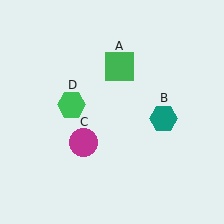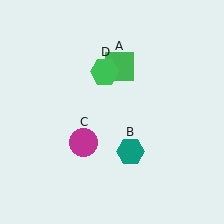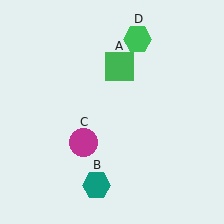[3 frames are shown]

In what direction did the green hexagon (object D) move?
The green hexagon (object D) moved up and to the right.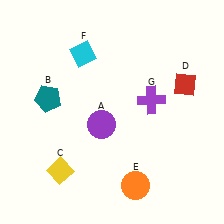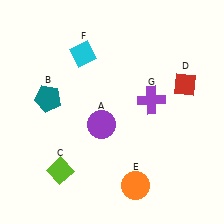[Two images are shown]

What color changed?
The diamond (C) changed from yellow in Image 1 to lime in Image 2.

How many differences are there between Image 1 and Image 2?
There is 1 difference between the two images.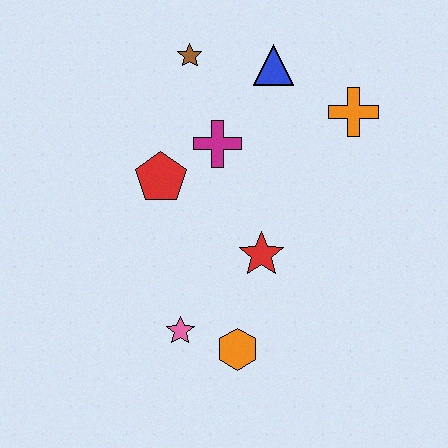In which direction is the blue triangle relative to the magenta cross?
The blue triangle is above the magenta cross.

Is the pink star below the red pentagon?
Yes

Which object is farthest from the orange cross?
The pink star is farthest from the orange cross.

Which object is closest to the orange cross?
The blue triangle is closest to the orange cross.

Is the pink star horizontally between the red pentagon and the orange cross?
Yes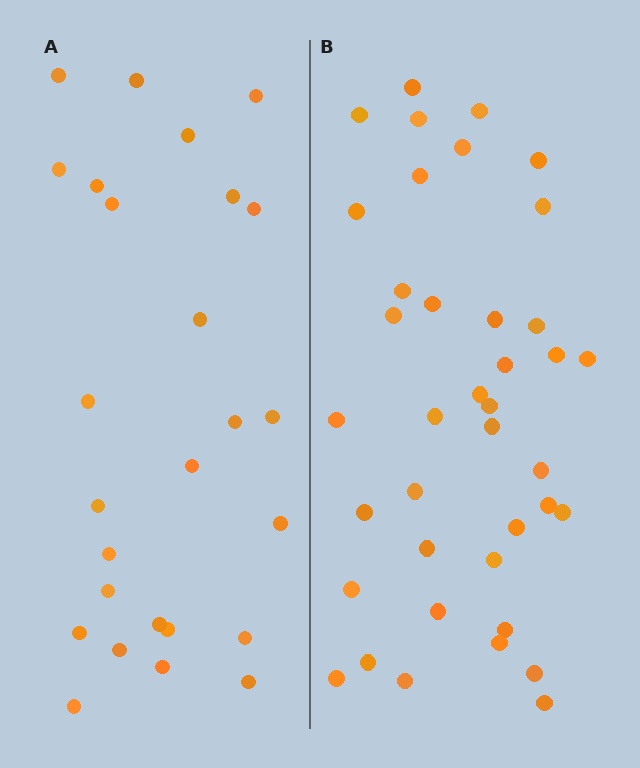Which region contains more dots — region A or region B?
Region B (the right region) has more dots.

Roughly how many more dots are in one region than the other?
Region B has approximately 15 more dots than region A.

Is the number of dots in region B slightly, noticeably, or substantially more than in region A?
Region B has substantially more. The ratio is roughly 1.5 to 1.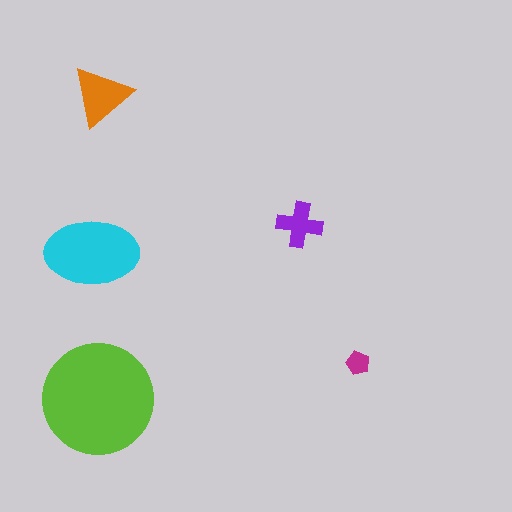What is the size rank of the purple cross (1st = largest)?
4th.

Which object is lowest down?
The lime circle is bottommost.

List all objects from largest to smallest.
The lime circle, the cyan ellipse, the orange triangle, the purple cross, the magenta pentagon.